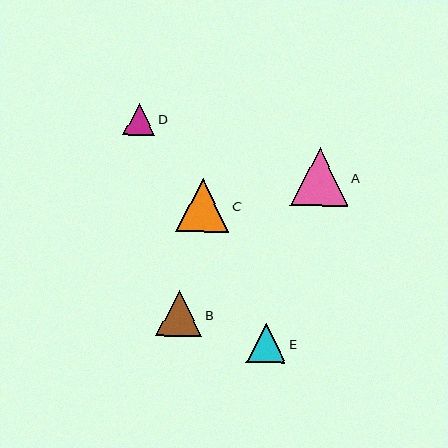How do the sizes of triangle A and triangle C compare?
Triangle A and triangle C are approximately the same size.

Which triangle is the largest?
Triangle A is the largest with a size of approximately 57 pixels.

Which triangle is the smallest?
Triangle D is the smallest with a size of approximately 31 pixels.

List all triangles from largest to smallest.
From largest to smallest: A, C, B, E, D.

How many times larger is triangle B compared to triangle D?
Triangle B is approximately 1.5 times the size of triangle D.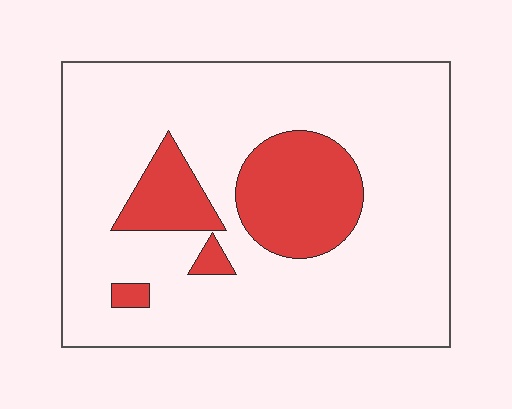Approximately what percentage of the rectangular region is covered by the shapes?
Approximately 20%.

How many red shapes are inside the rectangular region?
4.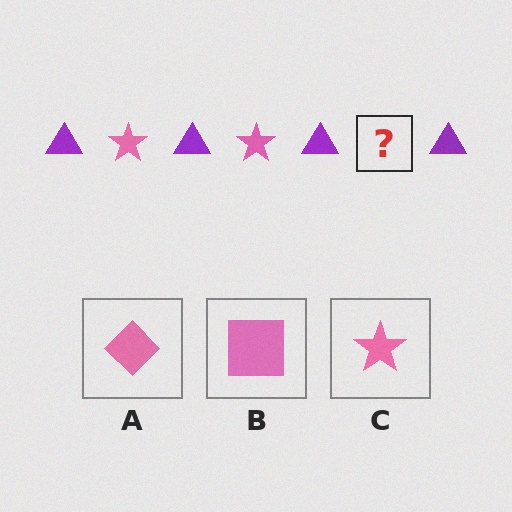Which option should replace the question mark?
Option C.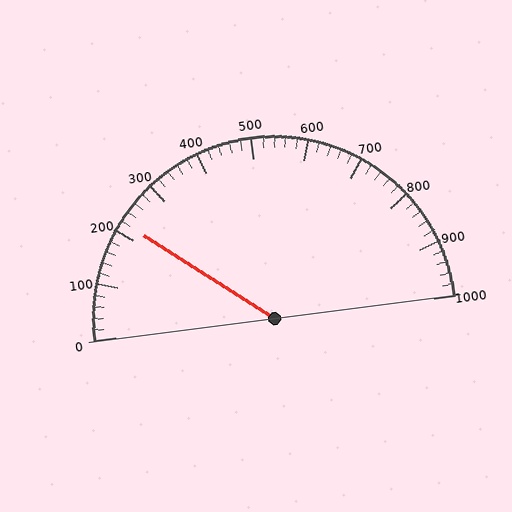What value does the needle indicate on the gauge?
The needle indicates approximately 220.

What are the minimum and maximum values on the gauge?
The gauge ranges from 0 to 1000.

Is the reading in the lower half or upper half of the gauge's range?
The reading is in the lower half of the range (0 to 1000).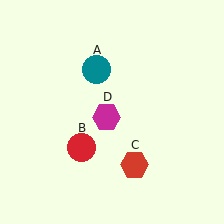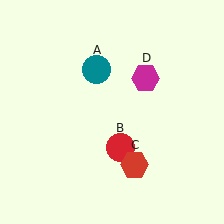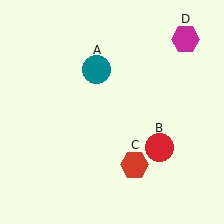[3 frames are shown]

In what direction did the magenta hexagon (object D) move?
The magenta hexagon (object D) moved up and to the right.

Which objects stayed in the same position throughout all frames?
Teal circle (object A) and red hexagon (object C) remained stationary.